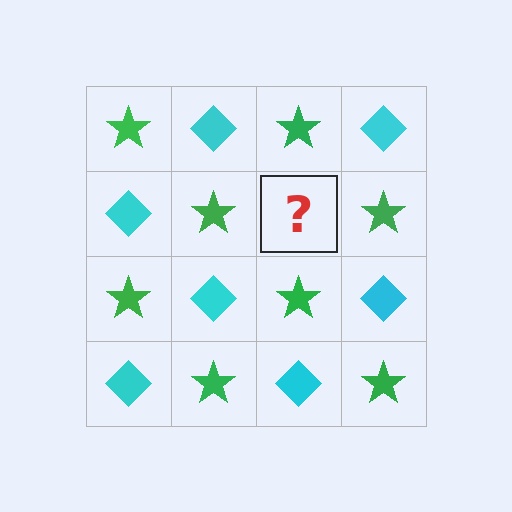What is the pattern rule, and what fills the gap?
The rule is that it alternates green star and cyan diamond in a checkerboard pattern. The gap should be filled with a cyan diamond.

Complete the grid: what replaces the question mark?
The question mark should be replaced with a cyan diamond.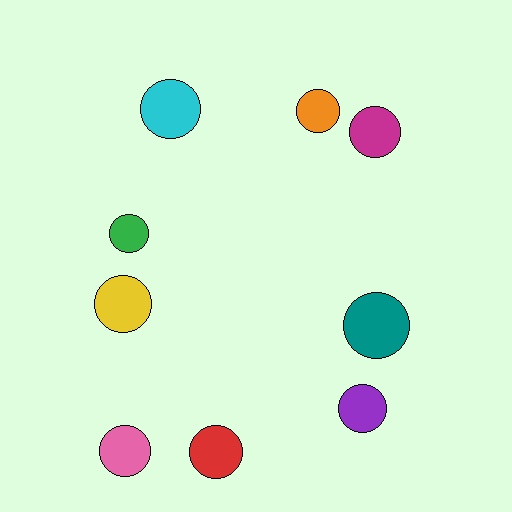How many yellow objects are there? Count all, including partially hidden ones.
There is 1 yellow object.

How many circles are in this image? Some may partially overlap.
There are 9 circles.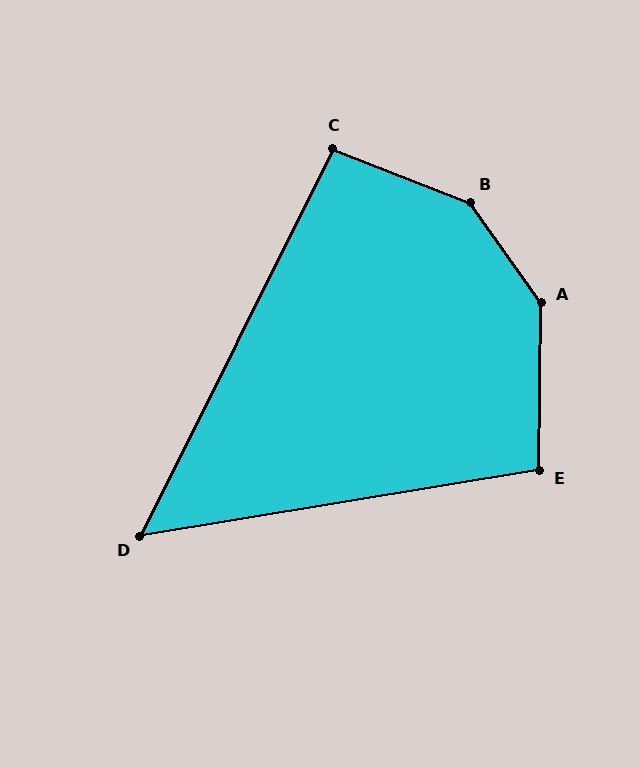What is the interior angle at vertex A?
Approximately 144 degrees (obtuse).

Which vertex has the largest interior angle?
B, at approximately 147 degrees.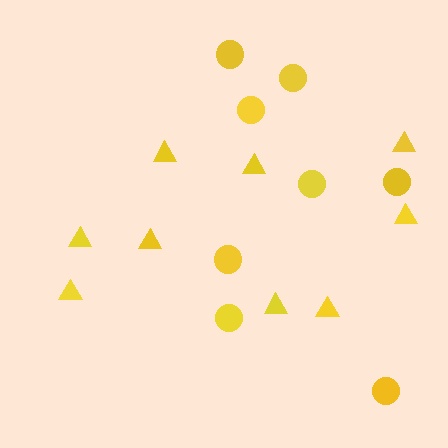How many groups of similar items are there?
There are 2 groups: one group of circles (8) and one group of triangles (9).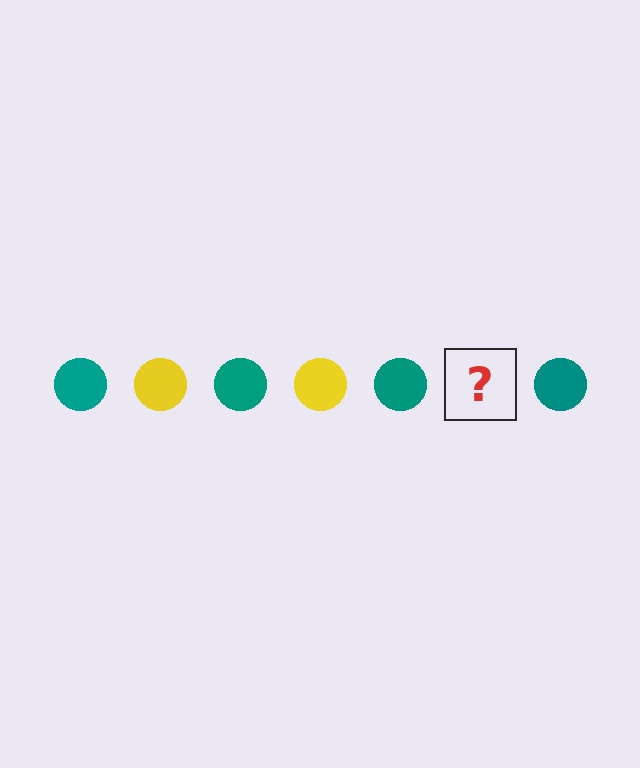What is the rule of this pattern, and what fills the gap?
The rule is that the pattern cycles through teal, yellow circles. The gap should be filled with a yellow circle.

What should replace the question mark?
The question mark should be replaced with a yellow circle.